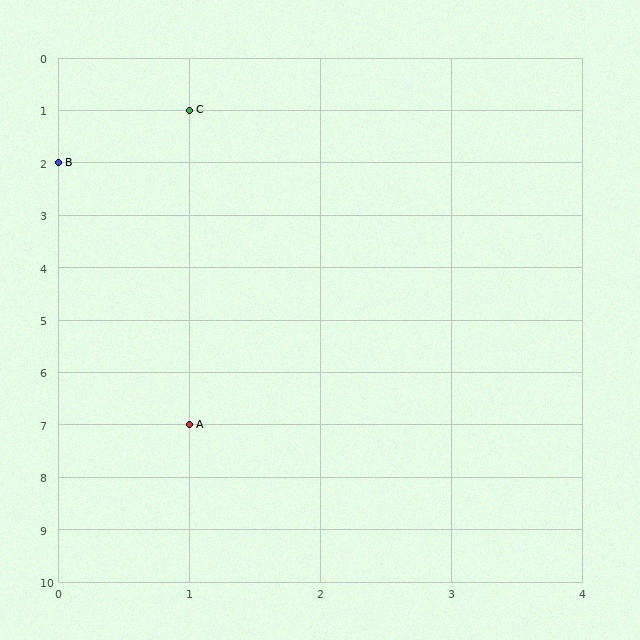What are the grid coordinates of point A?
Point A is at grid coordinates (1, 7).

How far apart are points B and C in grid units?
Points B and C are 1 column and 1 row apart (about 1.4 grid units diagonally).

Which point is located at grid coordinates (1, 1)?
Point C is at (1, 1).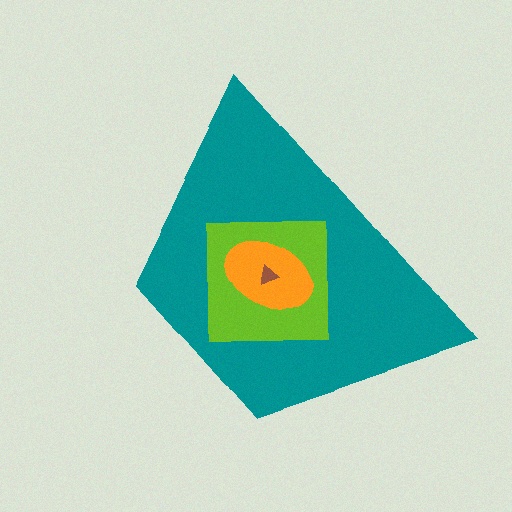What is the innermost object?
The brown triangle.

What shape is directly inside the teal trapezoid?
The lime square.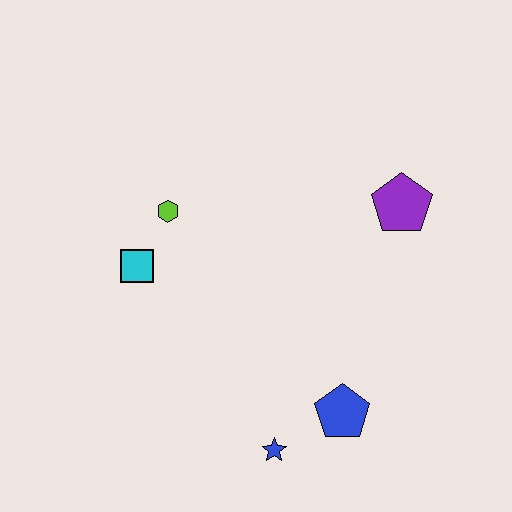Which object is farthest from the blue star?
The purple pentagon is farthest from the blue star.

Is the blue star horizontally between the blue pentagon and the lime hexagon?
Yes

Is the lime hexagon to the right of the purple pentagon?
No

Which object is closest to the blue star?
The blue pentagon is closest to the blue star.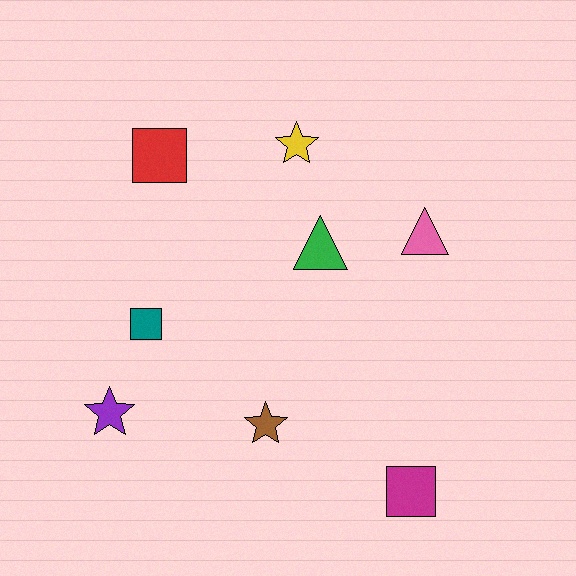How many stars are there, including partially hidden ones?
There are 3 stars.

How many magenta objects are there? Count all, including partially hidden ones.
There is 1 magenta object.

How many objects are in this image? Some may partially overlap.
There are 8 objects.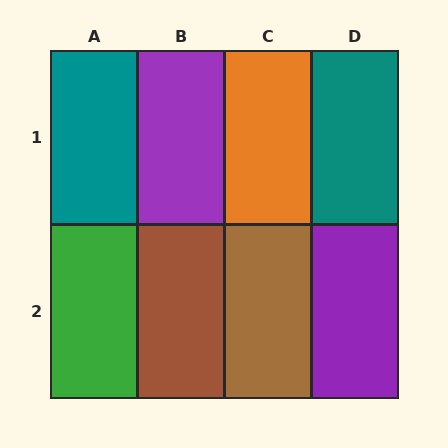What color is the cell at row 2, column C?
Brown.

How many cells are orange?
1 cell is orange.